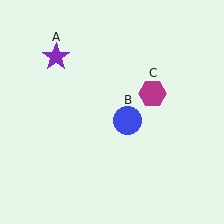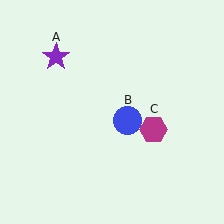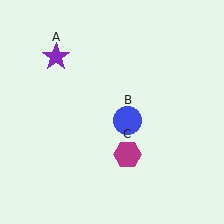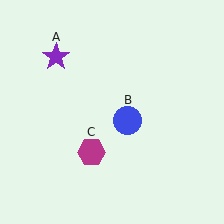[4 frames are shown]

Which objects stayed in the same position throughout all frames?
Purple star (object A) and blue circle (object B) remained stationary.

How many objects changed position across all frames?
1 object changed position: magenta hexagon (object C).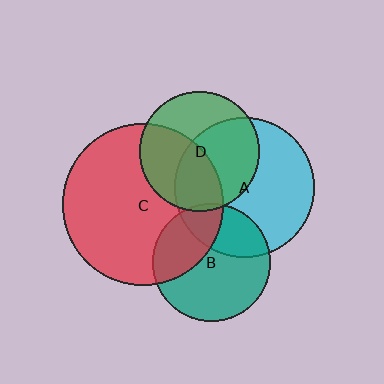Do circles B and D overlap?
Yes.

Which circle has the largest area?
Circle C (red).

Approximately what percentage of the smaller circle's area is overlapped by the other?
Approximately 5%.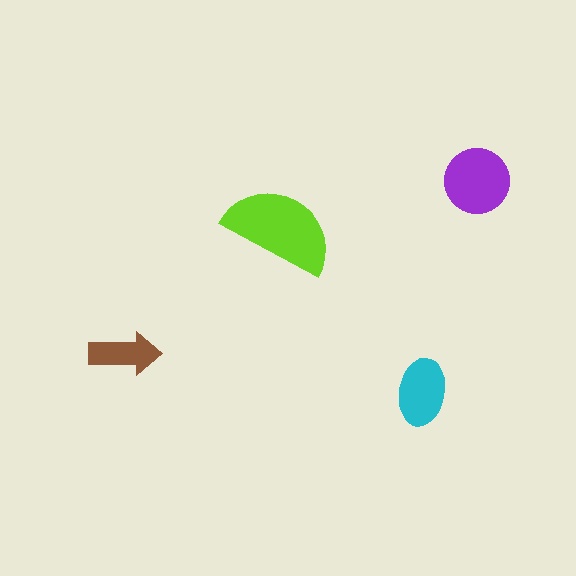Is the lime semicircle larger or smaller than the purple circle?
Larger.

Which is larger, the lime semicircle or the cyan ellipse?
The lime semicircle.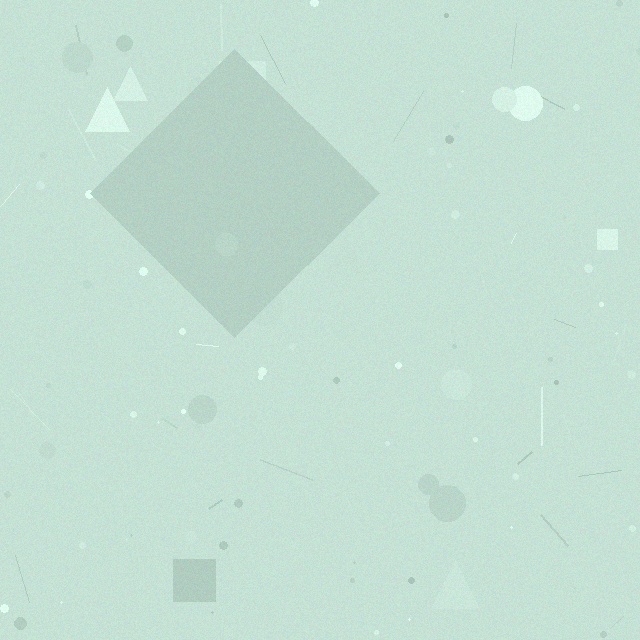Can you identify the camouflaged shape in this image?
The camouflaged shape is a diamond.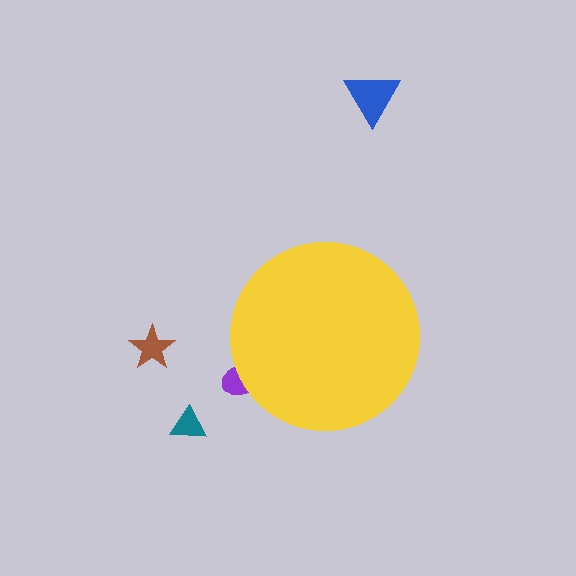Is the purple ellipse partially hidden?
Yes, the purple ellipse is partially hidden behind the yellow circle.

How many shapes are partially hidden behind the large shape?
1 shape is partially hidden.